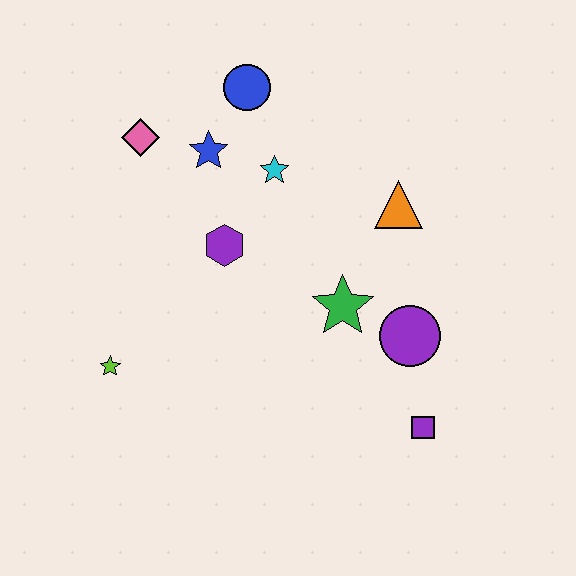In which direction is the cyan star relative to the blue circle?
The cyan star is below the blue circle.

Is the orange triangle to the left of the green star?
No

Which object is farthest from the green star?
The pink diamond is farthest from the green star.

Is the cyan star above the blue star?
No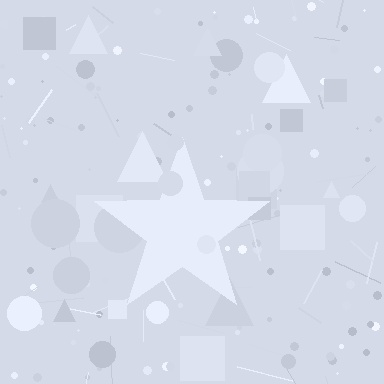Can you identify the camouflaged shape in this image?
The camouflaged shape is a star.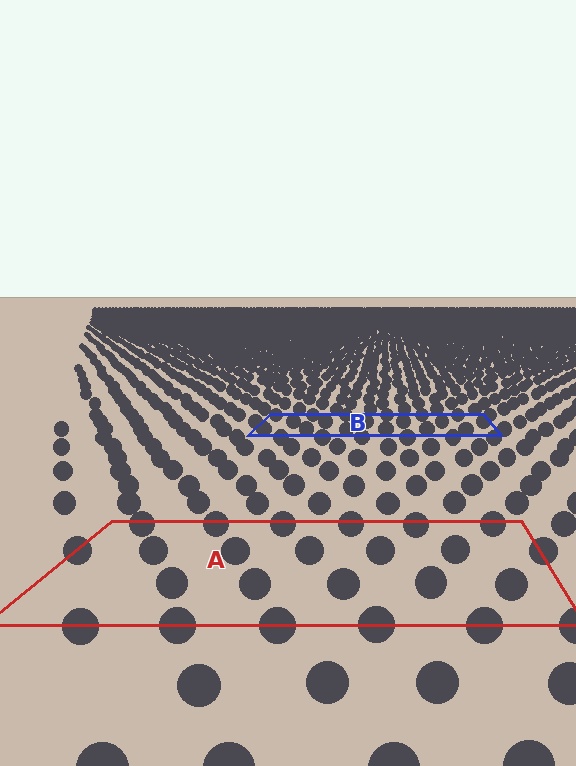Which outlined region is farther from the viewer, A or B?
Region B is farther from the viewer — the texture elements inside it appear smaller and more densely packed.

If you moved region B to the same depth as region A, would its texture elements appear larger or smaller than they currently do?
They would appear larger. At a closer depth, the same texture elements are projected at a bigger on-screen size.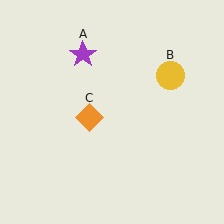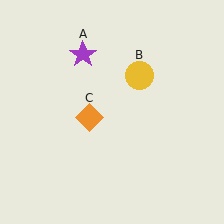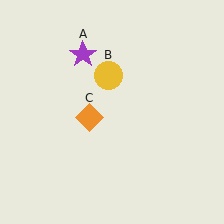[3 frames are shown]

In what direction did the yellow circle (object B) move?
The yellow circle (object B) moved left.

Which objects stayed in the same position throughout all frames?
Purple star (object A) and orange diamond (object C) remained stationary.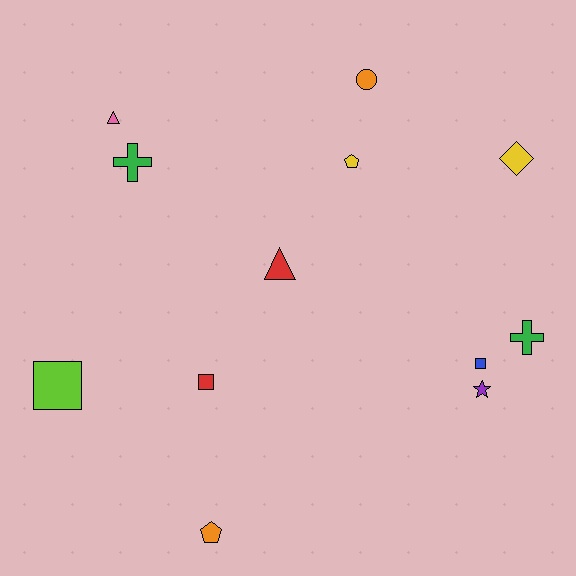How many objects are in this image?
There are 12 objects.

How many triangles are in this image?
There are 2 triangles.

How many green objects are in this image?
There are 2 green objects.